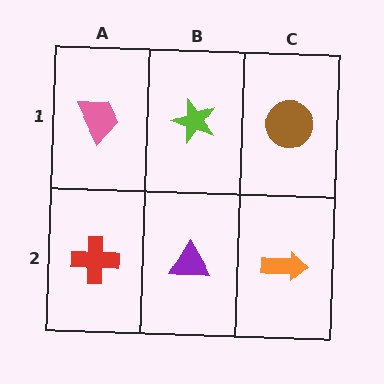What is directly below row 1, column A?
A red cross.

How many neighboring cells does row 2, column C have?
2.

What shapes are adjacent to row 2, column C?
A brown circle (row 1, column C), a purple triangle (row 2, column B).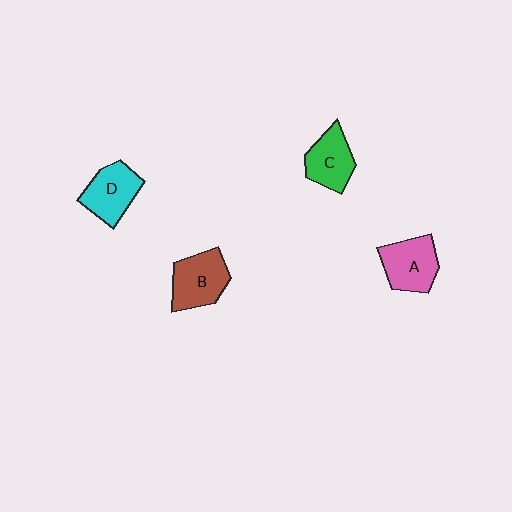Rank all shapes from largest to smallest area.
From largest to smallest: B (brown), A (pink), D (cyan), C (green).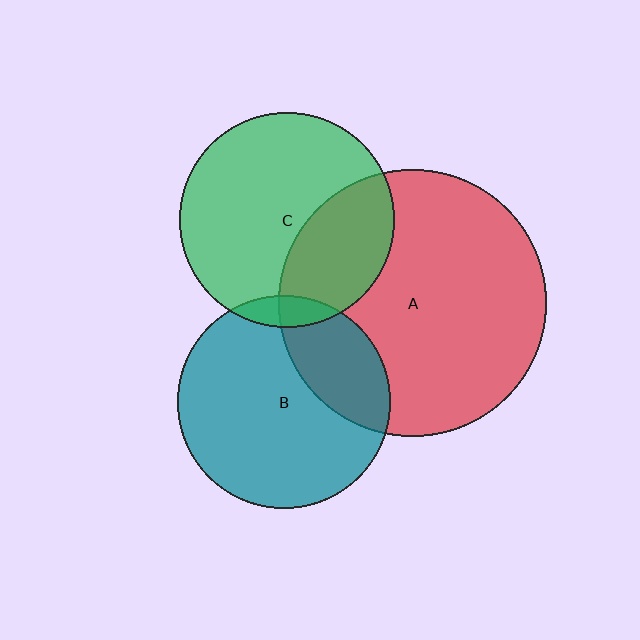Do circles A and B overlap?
Yes.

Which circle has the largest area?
Circle A (red).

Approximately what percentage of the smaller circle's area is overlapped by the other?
Approximately 25%.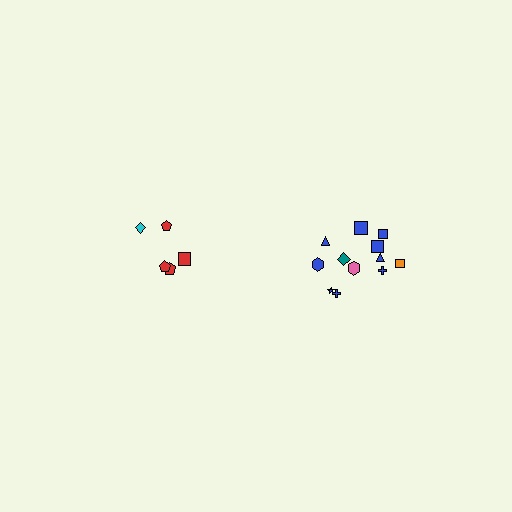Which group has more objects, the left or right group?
The right group.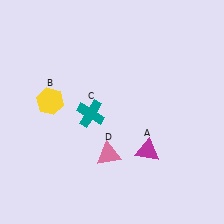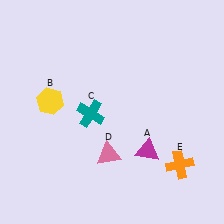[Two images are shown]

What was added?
An orange cross (E) was added in Image 2.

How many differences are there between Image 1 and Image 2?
There is 1 difference between the two images.